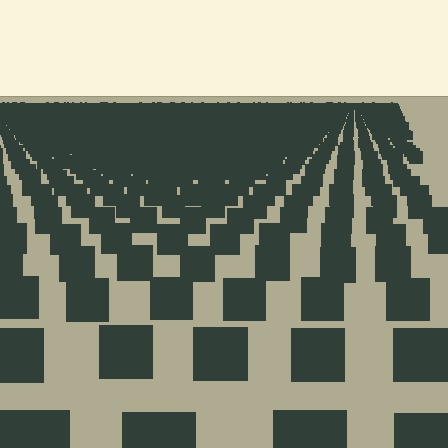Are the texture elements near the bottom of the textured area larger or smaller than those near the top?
Larger. Near the bottom, elements are closer to the viewer and appear at a bigger on-screen size.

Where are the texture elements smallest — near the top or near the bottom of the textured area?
Near the top.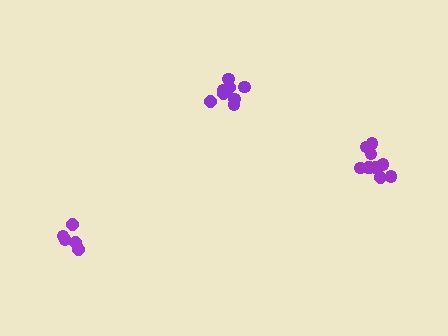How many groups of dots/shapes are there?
There are 3 groups.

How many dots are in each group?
Group 1: 10 dots, Group 2: 8 dots, Group 3: 6 dots (24 total).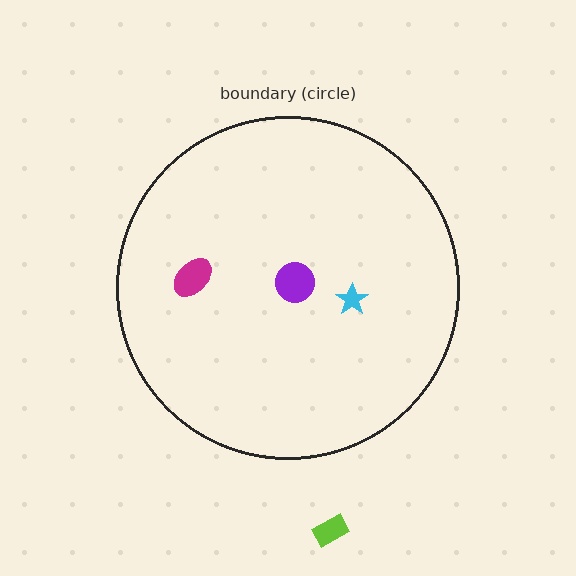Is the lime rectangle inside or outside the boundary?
Outside.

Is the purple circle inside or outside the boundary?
Inside.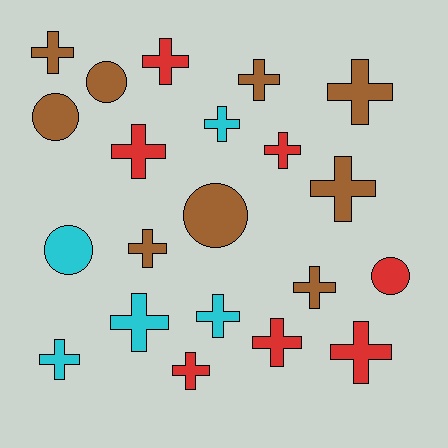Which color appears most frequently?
Brown, with 9 objects.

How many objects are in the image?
There are 21 objects.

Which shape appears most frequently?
Cross, with 16 objects.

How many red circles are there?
There is 1 red circle.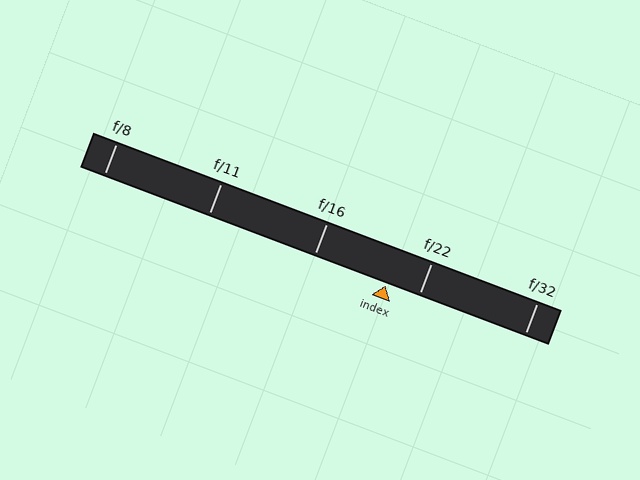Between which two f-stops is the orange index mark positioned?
The index mark is between f/16 and f/22.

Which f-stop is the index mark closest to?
The index mark is closest to f/22.